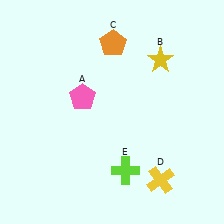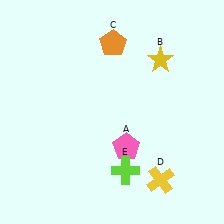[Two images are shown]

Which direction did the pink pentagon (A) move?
The pink pentagon (A) moved down.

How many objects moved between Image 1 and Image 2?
1 object moved between the two images.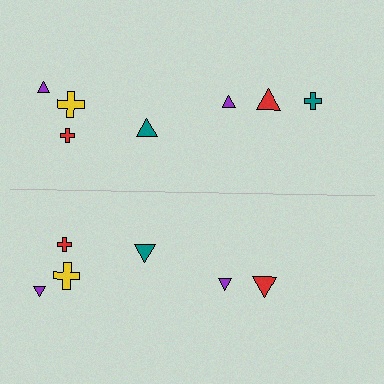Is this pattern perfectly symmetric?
No, the pattern is not perfectly symmetric. A teal cross is missing from the bottom side.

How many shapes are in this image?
There are 13 shapes in this image.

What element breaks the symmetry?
A teal cross is missing from the bottom side.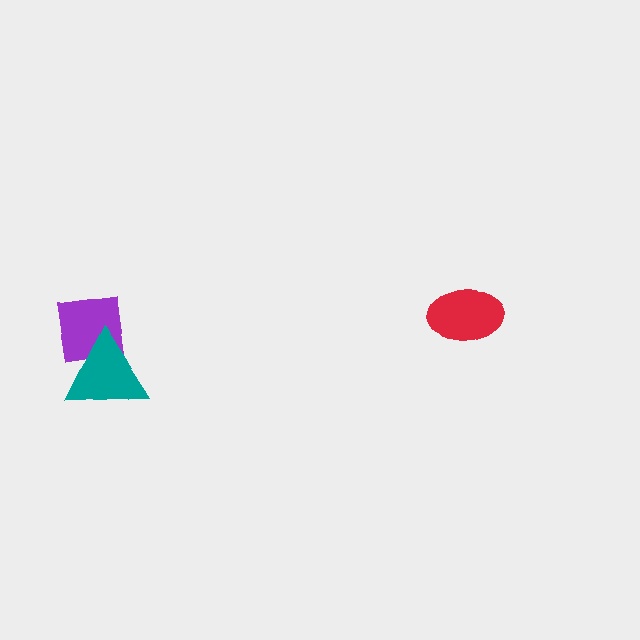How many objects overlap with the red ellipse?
0 objects overlap with the red ellipse.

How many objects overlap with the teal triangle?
1 object overlaps with the teal triangle.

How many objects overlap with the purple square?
1 object overlaps with the purple square.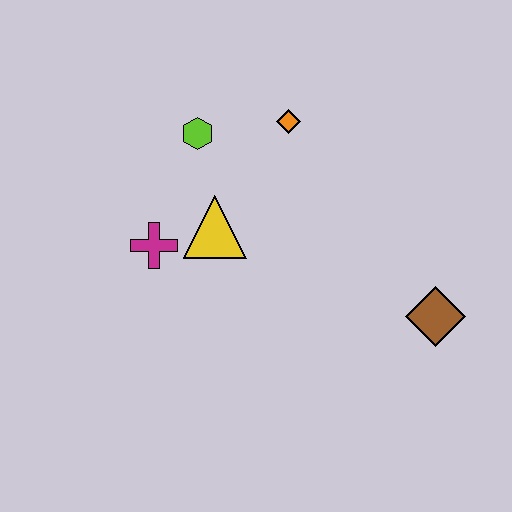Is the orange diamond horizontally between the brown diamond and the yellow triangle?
Yes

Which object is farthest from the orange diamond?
The brown diamond is farthest from the orange diamond.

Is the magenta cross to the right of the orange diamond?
No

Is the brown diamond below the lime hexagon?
Yes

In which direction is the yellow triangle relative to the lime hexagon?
The yellow triangle is below the lime hexagon.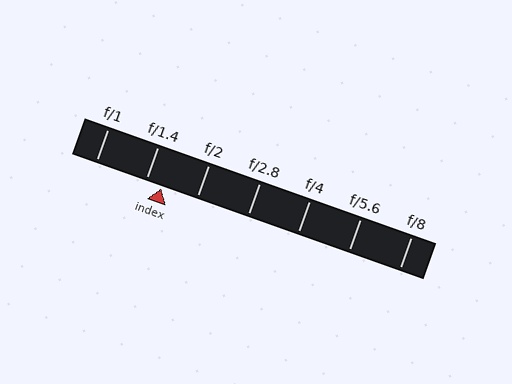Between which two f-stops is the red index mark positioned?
The index mark is between f/1.4 and f/2.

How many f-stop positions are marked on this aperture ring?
There are 7 f-stop positions marked.